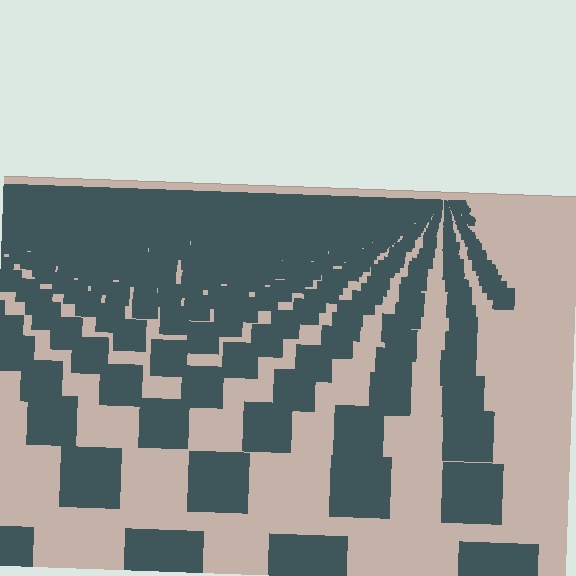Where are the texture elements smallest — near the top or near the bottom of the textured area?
Near the top.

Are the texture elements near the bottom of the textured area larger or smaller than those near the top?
Larger. Near the bottom, elements are closer to the viewer and appear at a bigger on-screen size.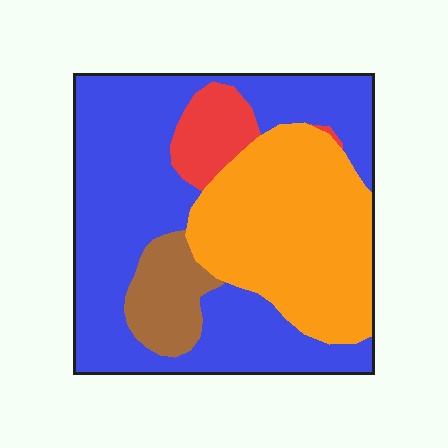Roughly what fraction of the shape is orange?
Orange takes up about one third (1/3) of the shape.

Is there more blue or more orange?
Blue.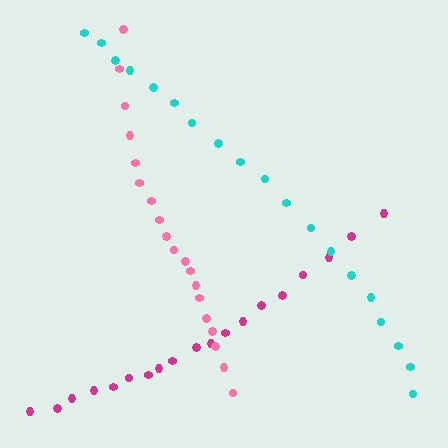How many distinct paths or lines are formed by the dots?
There are 3 distinct paths.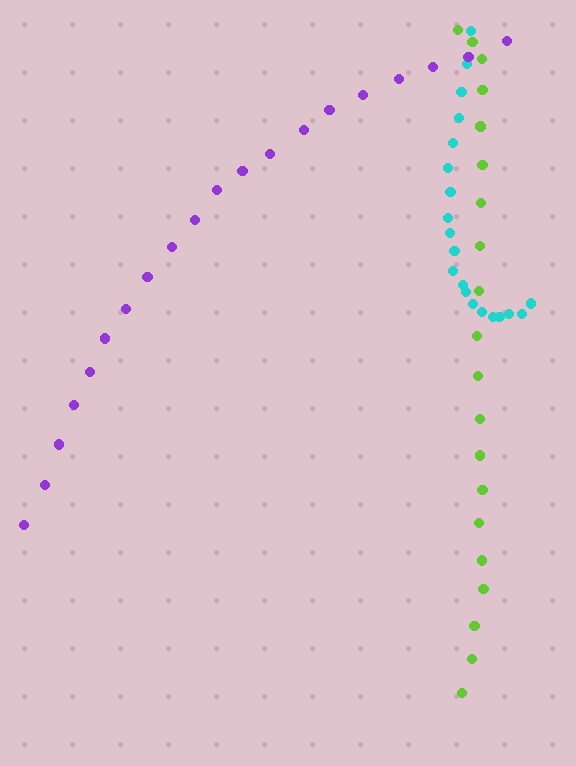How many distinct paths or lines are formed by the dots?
There are 3 distinct paths.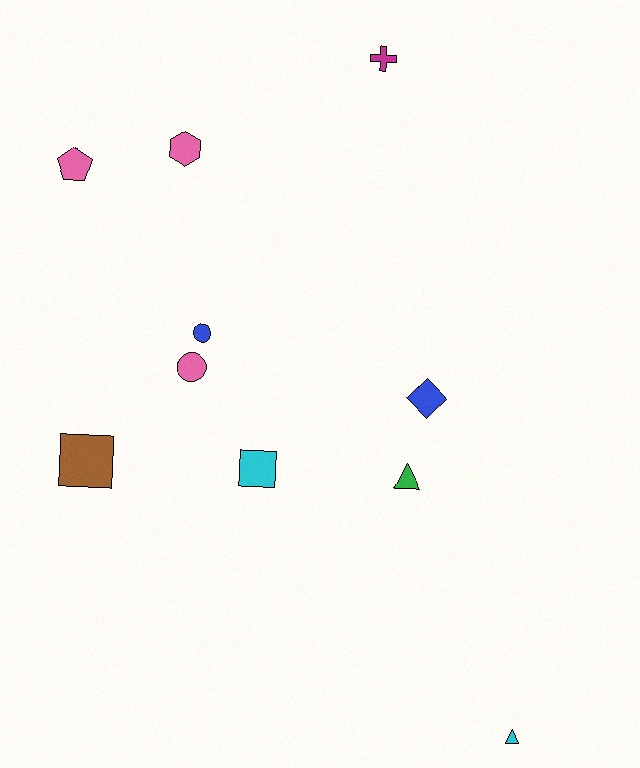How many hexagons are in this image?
There is 1 hexagon.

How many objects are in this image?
There are 10 objects.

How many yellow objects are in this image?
There are no yellow objects.